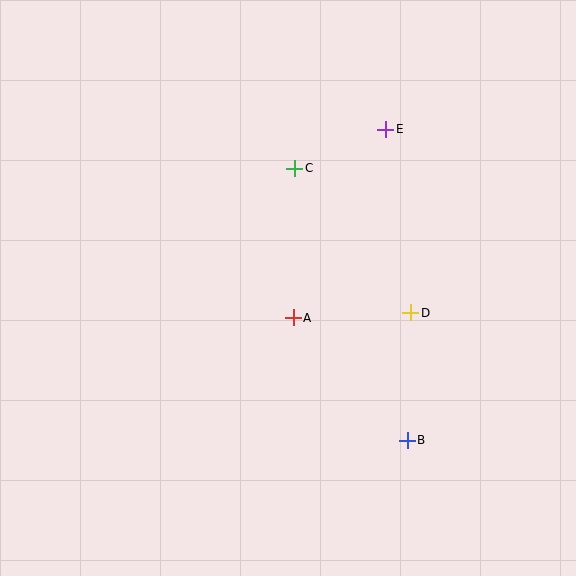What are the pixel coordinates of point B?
Point B is at (407, 440).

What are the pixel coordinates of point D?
Point D is at (411, 313).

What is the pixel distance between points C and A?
The distance between C and A is 149 pixels.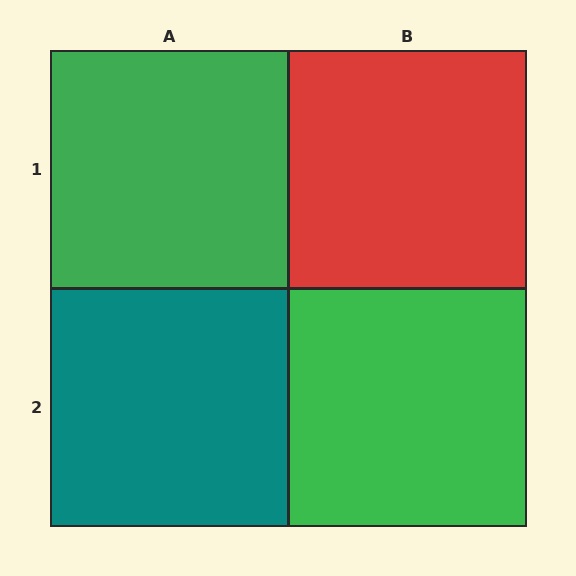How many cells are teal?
1 cell is teal.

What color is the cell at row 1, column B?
Red.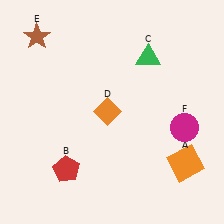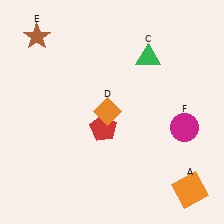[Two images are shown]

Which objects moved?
The objects that moved are: the orange square (A), the red pentagon (B).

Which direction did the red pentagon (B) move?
The red pentagon (B) moved up.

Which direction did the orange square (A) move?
The orange square (A) moved down.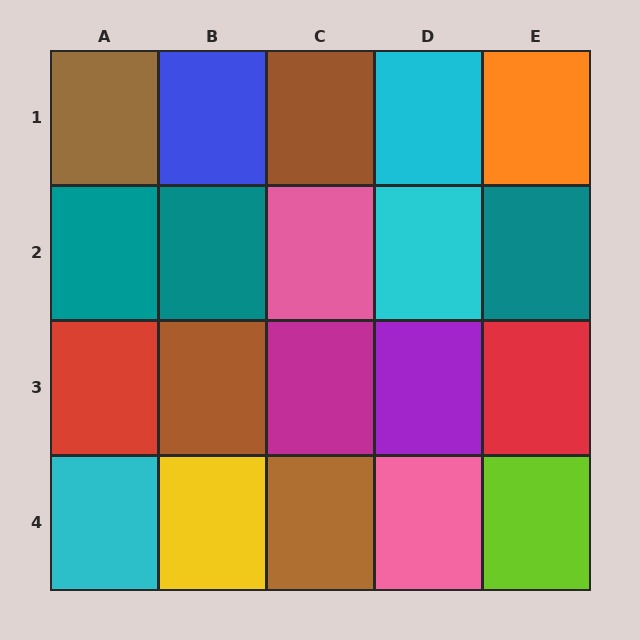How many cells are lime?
1 cell is lime.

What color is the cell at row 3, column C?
Magenta.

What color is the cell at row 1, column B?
Blue.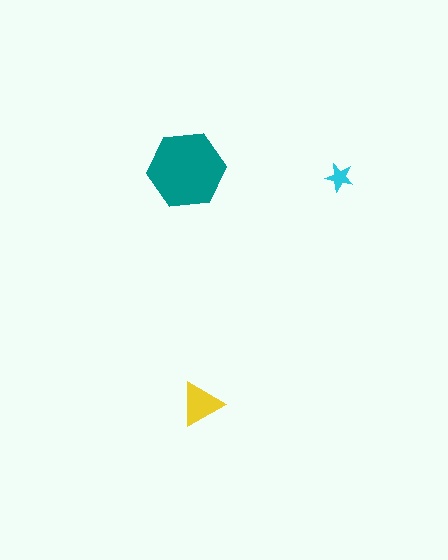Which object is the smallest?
The cyan star.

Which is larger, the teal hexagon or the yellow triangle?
The teal hexagon.